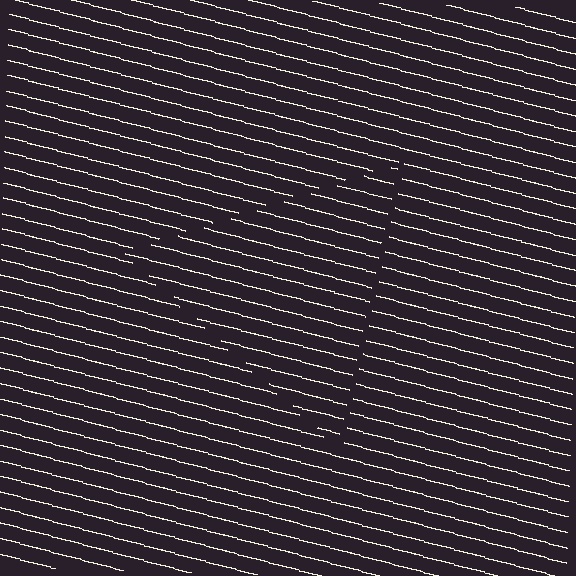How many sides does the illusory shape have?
3 sides — the line-ends trace a triangle.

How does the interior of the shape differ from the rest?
The interior of the shape contains the same grating, shifted by half a period — the contour is defined by the phase discontinuity where line-ends from the inner and outer gratings abut.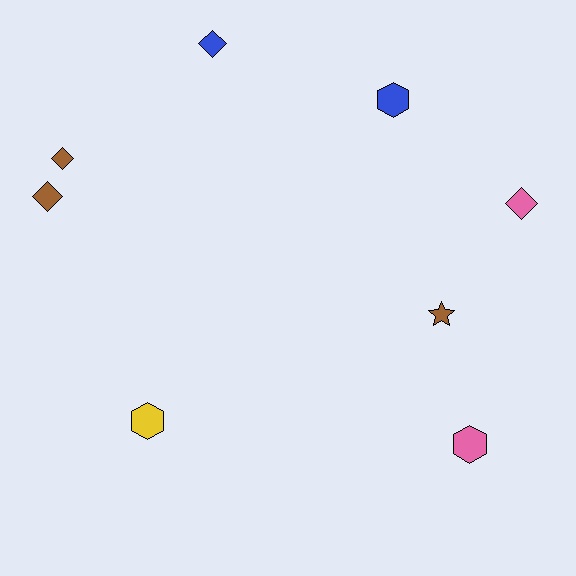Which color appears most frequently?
Brown, with 3 objects.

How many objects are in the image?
There are 8 objects.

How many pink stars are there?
There are no pink stars.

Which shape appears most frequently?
Diamond, with 4 objects.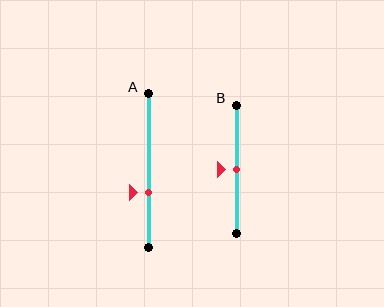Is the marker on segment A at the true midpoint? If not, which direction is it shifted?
No, the marker on segment A is shifted downward by about 14% of the segment length.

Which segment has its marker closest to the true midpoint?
Segment B has its marker closest to the true midpoint.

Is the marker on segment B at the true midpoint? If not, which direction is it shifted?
Yes, the marker on segment B is at the true midpoint.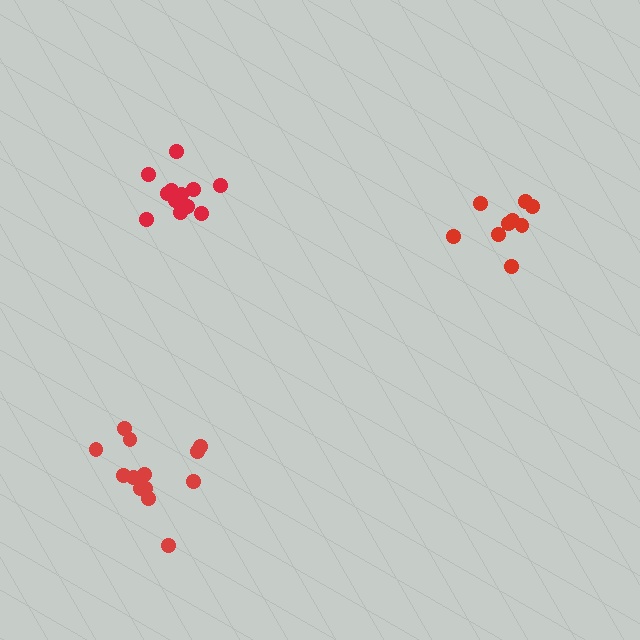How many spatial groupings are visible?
There are 3 spatial groupings.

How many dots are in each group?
Group 1: 12 dots, Group 2: 9 dots, Group 3: 13 dots (34 total).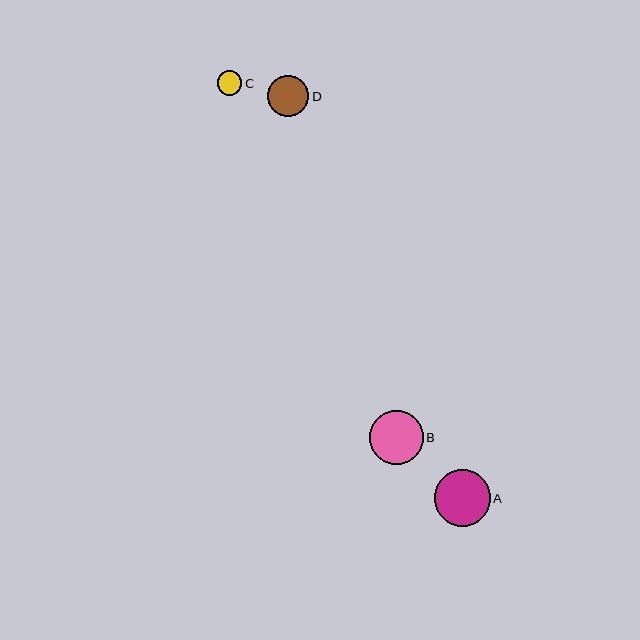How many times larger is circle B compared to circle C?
Circle B is approximately 2.2 times the size of circle C.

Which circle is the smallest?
Circle C is the smallest with a size of approximately 25 pixels.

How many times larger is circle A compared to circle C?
Circle A is approximately 2.3 times the size of circle C.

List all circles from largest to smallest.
From largest to smallest: A, B, D, C.